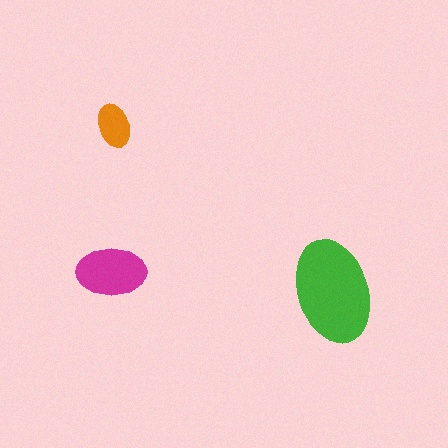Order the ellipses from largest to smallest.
the green one, the magenta one, the orange one.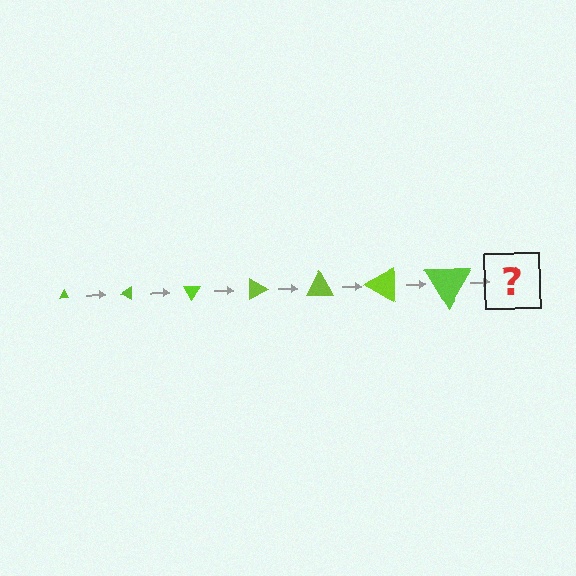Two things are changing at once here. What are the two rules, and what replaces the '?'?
The two rules are that the triangle grows larger each step and it rotates 30 degrees each step. The '?' should be a triangle, larger than the previous one and rotated 210 degrees from the start.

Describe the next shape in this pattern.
It should be a triangle, larger than the previous one and rotated 210 degrees from the start.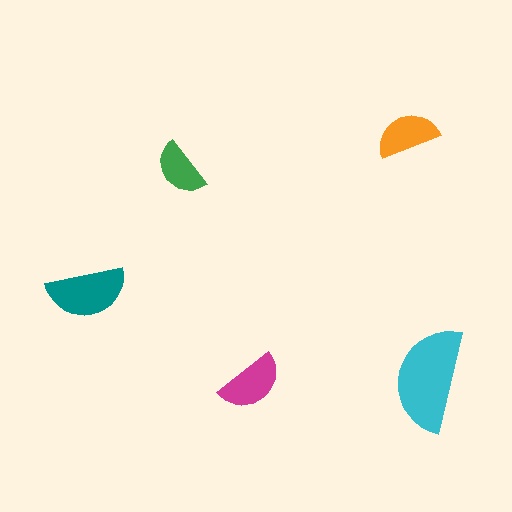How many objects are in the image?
There are 5 objects in the image.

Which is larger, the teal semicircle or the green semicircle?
The teal one.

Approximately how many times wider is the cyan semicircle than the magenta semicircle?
About 1.5 times wider.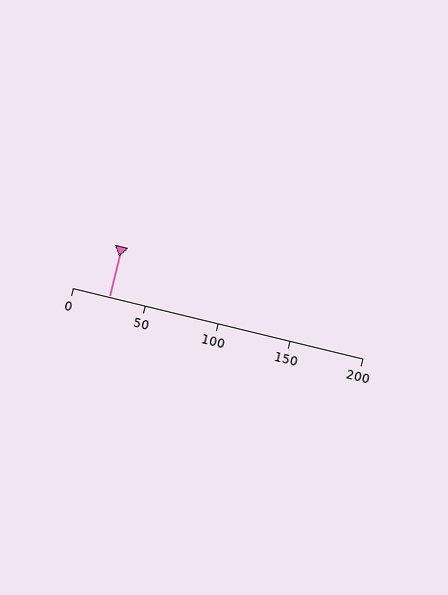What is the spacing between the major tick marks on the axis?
The major ticks are spaced 50 apart.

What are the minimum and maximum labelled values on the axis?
The axis runs from 0 to 200.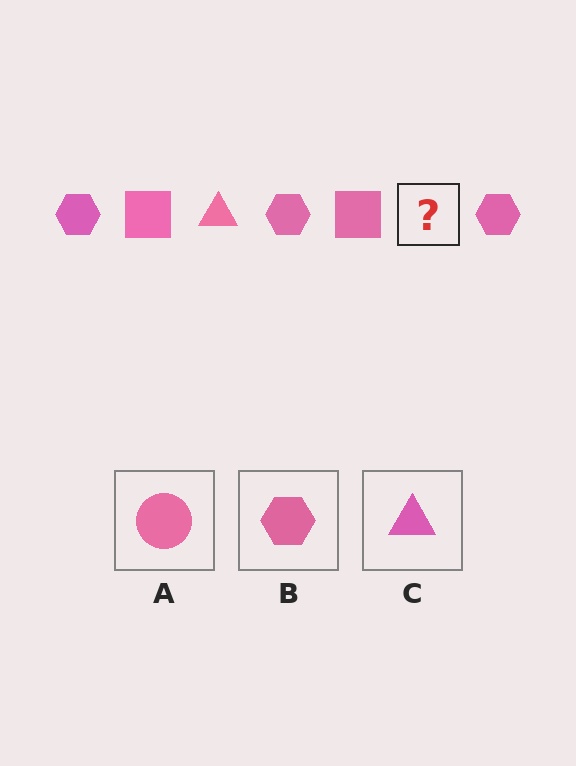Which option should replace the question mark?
Option C.